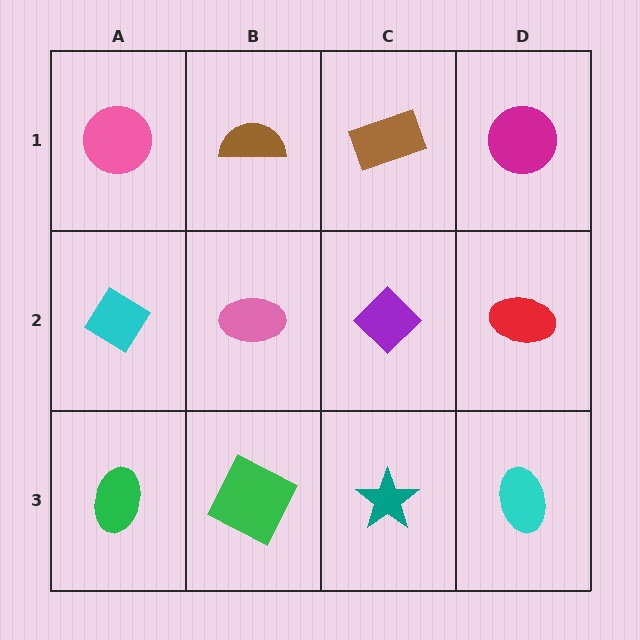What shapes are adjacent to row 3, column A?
A cyan diamond (row 2, column A), a green square (row 3, column B).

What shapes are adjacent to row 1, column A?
A cyan diamond (row 2, column A), a brown semicircle (row 1, column B).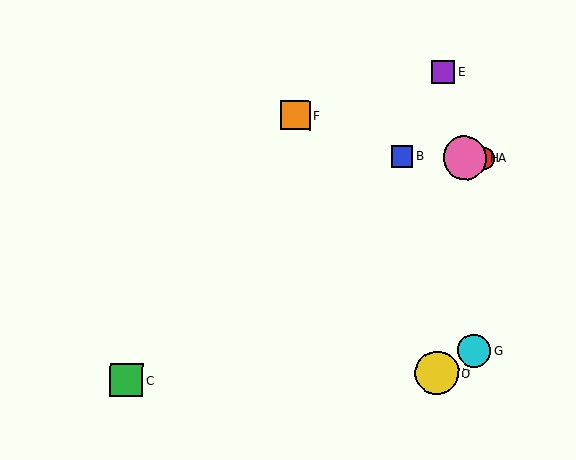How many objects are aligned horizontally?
3 objects (A, B, H) are aligned horizontally.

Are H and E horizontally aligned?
No, H is at y≈158 and E is at y≈72.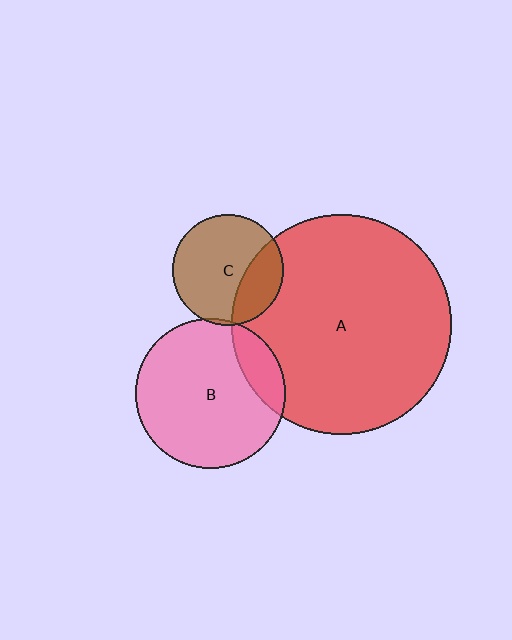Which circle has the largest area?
Circle A (red).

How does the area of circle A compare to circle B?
Approximately 2.2 times.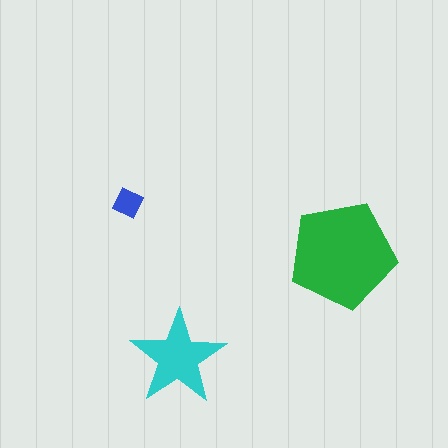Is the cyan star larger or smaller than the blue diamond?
Larger.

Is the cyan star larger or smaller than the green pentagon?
Smaller.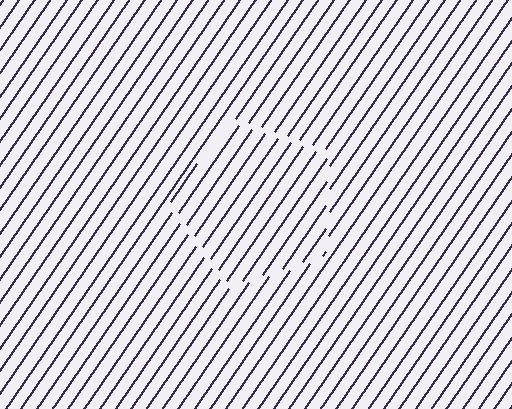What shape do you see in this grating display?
An illusory pentagon. The interior of the shape contains the same grating, shifted by half a period — the contour is defined by the phase discontinuity where line-ends from the inner and outer gratings abut.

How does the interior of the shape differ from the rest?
The interior of the shape contains the same grating, shifted by half a period — the contour is defined by the phase discontinuity where line-ends from the inner and outer gratings abut.